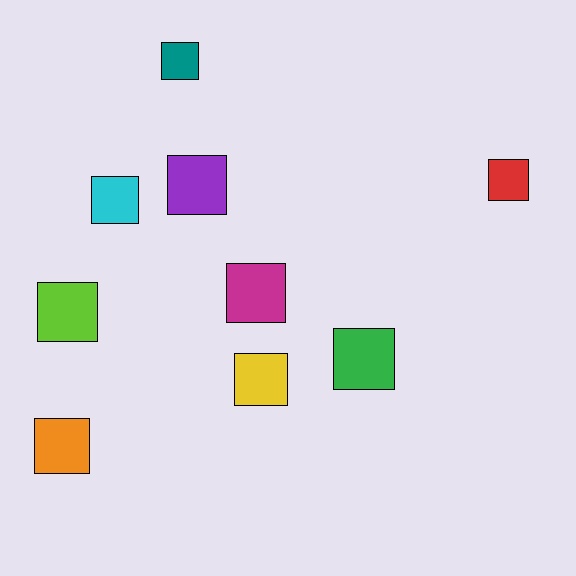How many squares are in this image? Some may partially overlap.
There are 9 squares.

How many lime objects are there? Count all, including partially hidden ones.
There is 1 lime object.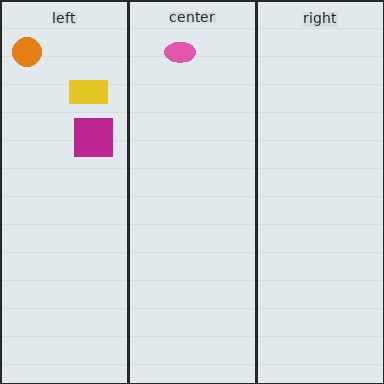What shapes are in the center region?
The pink ellipse.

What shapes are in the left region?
The yellow rectangle, the magenta square, the orange circle.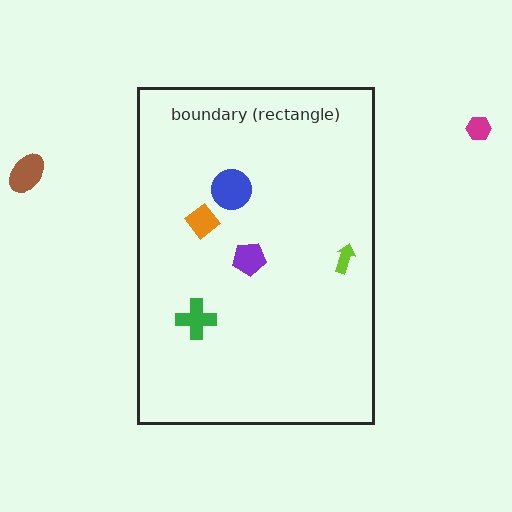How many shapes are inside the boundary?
5 inside, 2 outside.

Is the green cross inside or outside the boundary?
Inside.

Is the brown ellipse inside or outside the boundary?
Outside.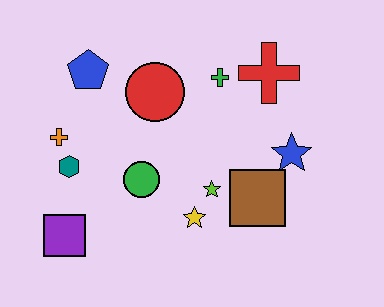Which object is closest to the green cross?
The red cross is closest to the green cross.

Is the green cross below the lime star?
No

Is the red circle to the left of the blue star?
Yes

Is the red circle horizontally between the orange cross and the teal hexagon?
No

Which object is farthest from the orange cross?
The blue star is farthest from the orange cross.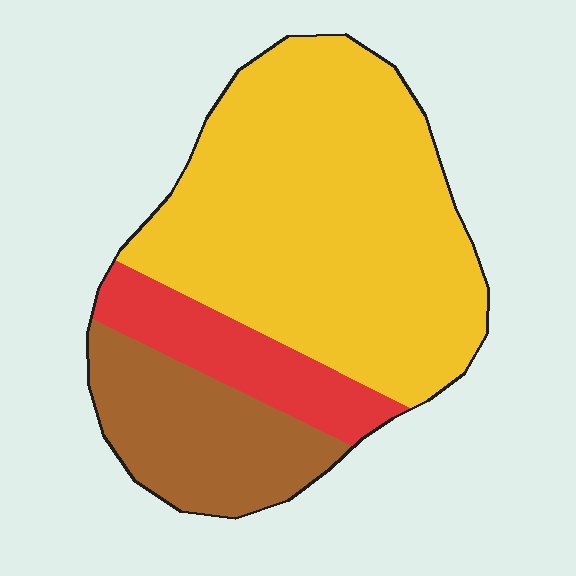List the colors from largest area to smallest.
From largest to smallest: yellow, brown, red.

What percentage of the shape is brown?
Brown covers around 20% of the shape.